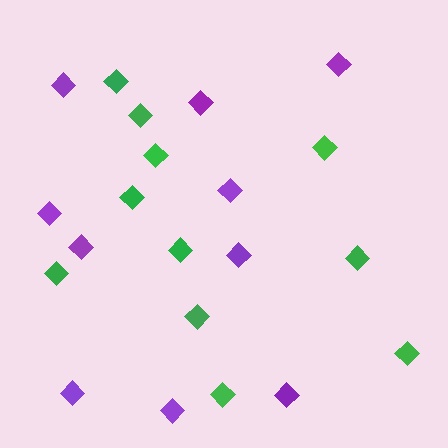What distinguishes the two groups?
There are 2 groups: one group of purple diamonds (10) and one group of green diamonds (11).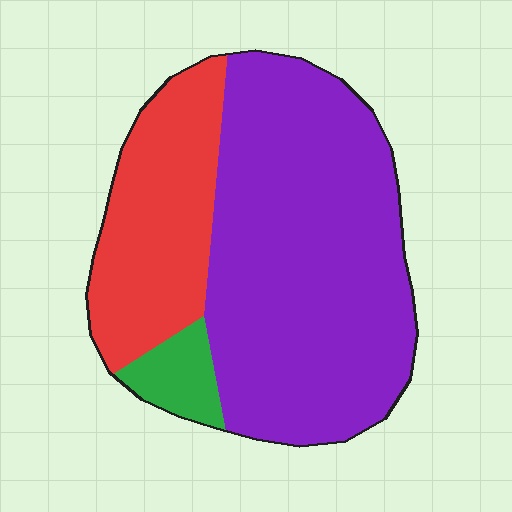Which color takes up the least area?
Green, at roughly 5%.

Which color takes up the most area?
Purple, at roughly 65%.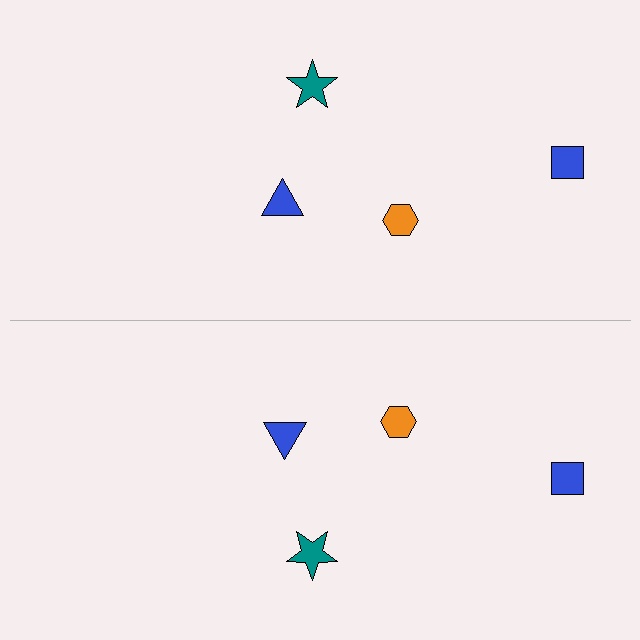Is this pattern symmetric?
Yes, this pattern has bilateral (reflection) symmetry.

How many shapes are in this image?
There are 8 shapes in this image.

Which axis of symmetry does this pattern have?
The pattern has a horizontal axis of symmetry running through the center of the image.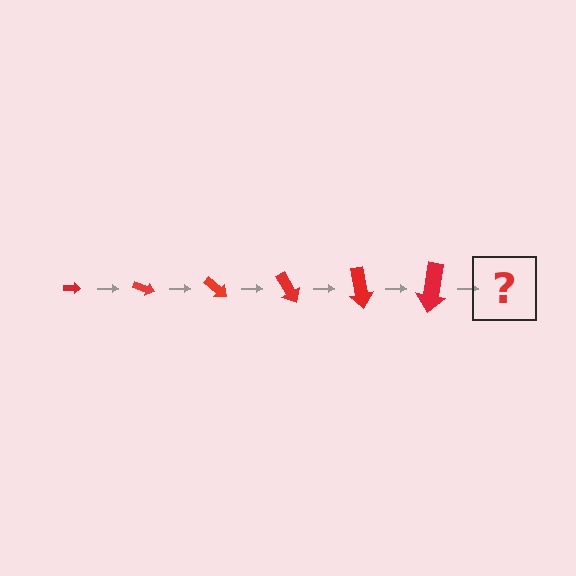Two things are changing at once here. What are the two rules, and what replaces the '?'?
The two rules are that the arrow grows larger each step and it rotates 20 degrees each step. The '?' should be an arrow, larger than the previous one and rotated 120 degrees from the start.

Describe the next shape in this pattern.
It should be an arrow, larger than the previous one and rotated 120 degrees from the start.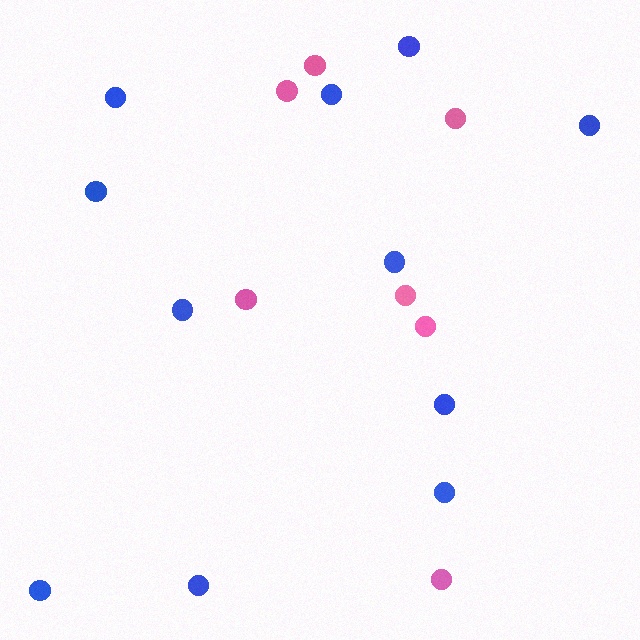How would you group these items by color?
There are 2 groups: one group of blue circles (11) and one group of pink circles (7).